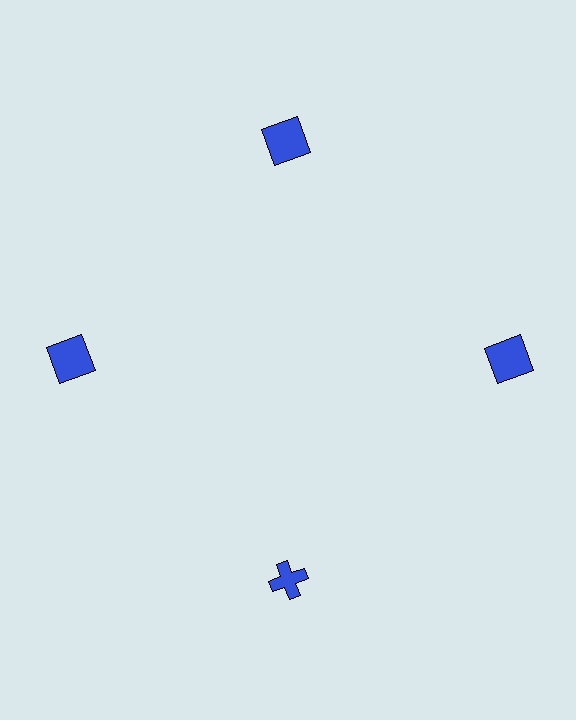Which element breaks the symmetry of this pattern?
The blue cross at roughly the 6 o'clock position breaks the symmetry. All other shapes are blue squares.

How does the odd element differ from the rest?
It has a different shape: cross instead of square.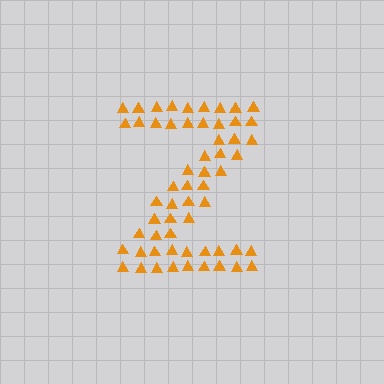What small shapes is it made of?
It is made of small triangles.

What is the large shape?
The large shape is the letter Z.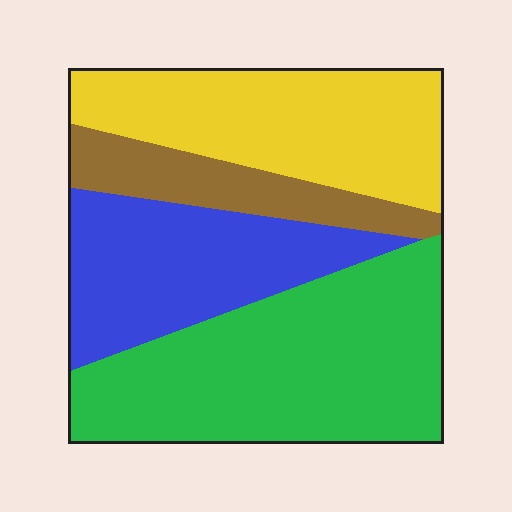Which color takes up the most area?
Green, at roughly 40%.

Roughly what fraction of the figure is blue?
Blue takes up about one quarter (1/4) of the figure.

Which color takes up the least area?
Brown, at roughly 10%.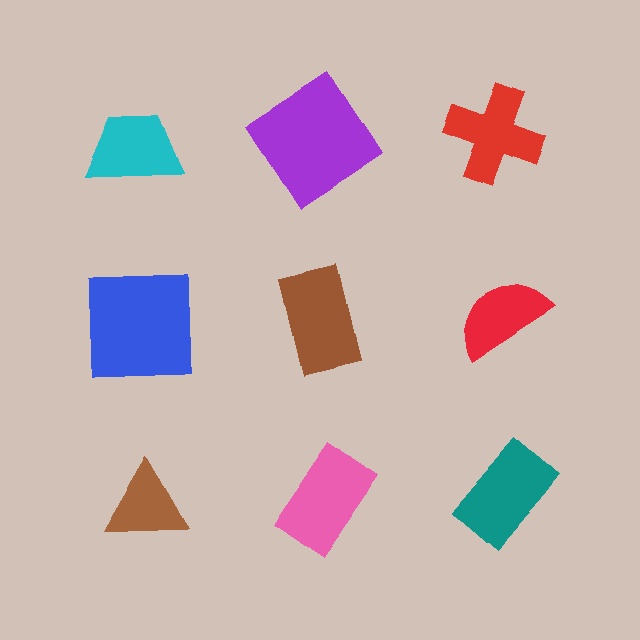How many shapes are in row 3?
3 shapes.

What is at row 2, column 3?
A red semicircle.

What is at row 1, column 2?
A purple diamond.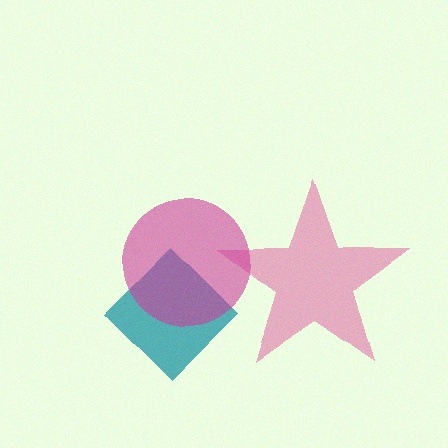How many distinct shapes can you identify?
There are 3 distinct shapes: a teal diamond, a pink star, a magenta circle.